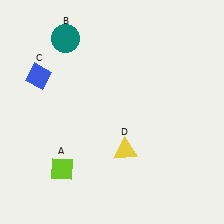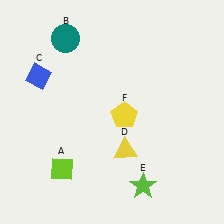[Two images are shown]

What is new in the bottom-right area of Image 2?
A lime star (E) was added in the bottom-right area of Image 2.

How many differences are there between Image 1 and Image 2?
There are 2 differences between the two images.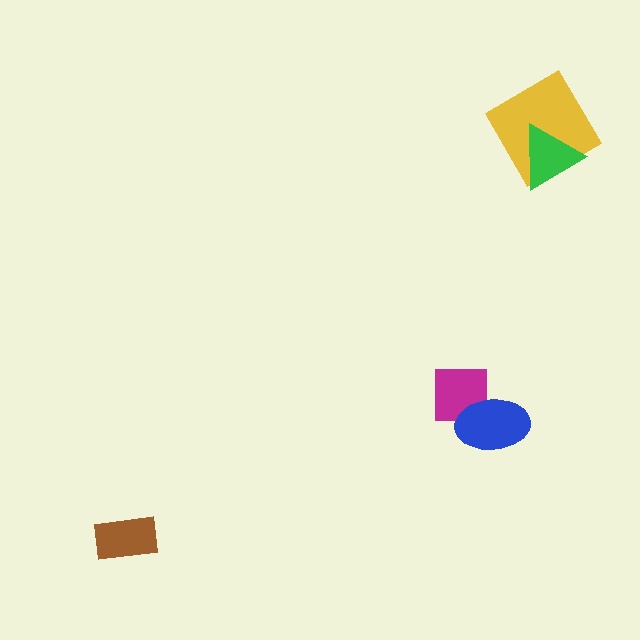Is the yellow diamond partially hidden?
Yes, it is partially covered by another shape.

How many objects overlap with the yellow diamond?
1 object overlaps with the yellow diamond.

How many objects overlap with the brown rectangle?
0 objects overlap with the brown rectangle.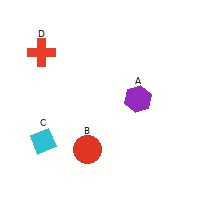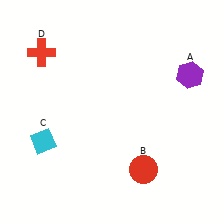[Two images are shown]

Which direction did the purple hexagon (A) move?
The purple hexagon (A) moved right.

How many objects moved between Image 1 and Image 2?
2 objects moved between the two images.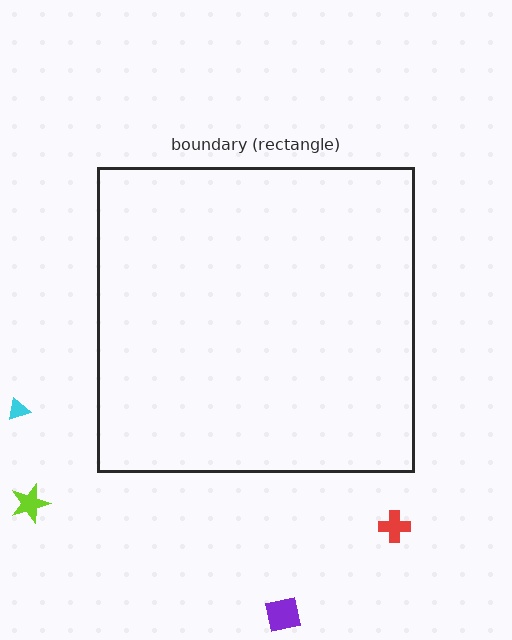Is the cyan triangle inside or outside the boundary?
Outside.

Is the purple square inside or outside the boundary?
Outside.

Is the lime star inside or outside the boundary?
Outside.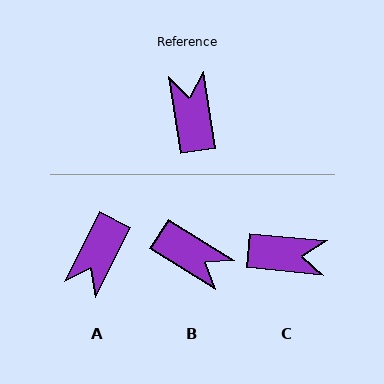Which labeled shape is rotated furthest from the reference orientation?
A, about 144 degrees away.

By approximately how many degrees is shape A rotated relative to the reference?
Approximately 144 degrees counter-clockwise.